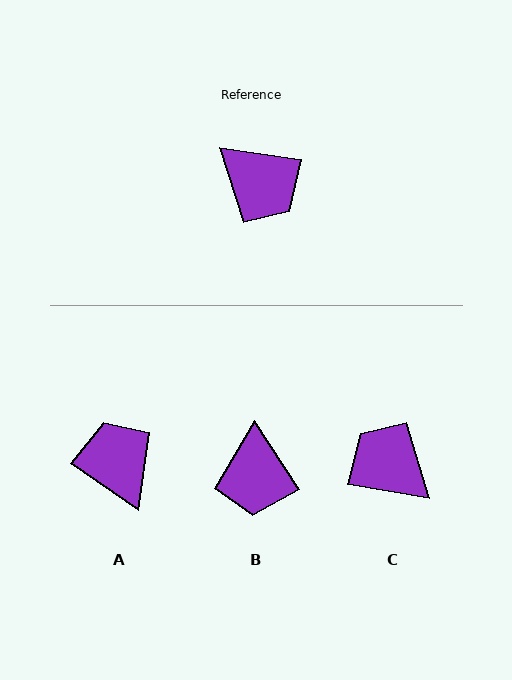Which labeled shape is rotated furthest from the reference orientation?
C, about 180 degrees away.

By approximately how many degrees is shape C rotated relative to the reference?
Approximately 180 degrees counter-clockwise.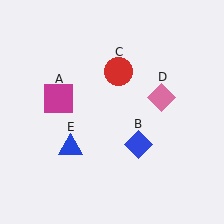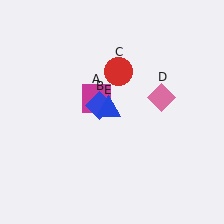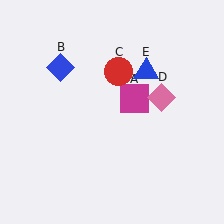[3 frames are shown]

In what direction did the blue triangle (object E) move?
The blue triangle (object E) moved up and to the right.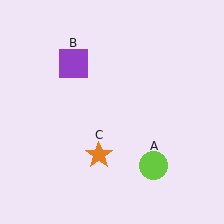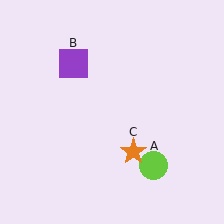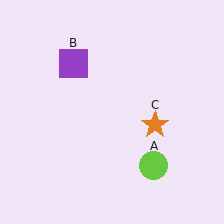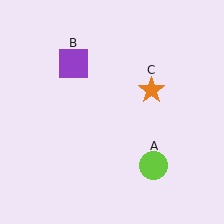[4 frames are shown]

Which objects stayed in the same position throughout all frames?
Lime circle (object A) and purple square (object B) remained stationary.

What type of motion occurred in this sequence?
The orange star (object C) rotated counterclockwise around the center of the scene.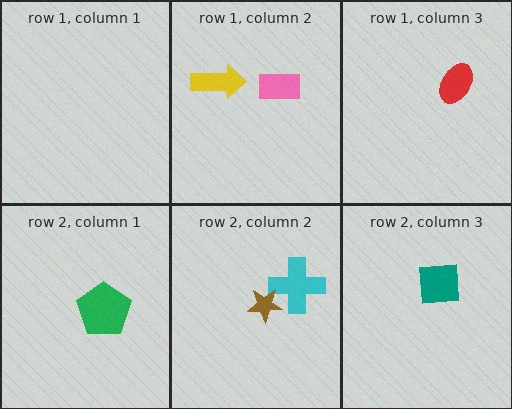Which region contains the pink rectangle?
The row 1, column 2 region.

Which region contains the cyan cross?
The row 2, column 2 region.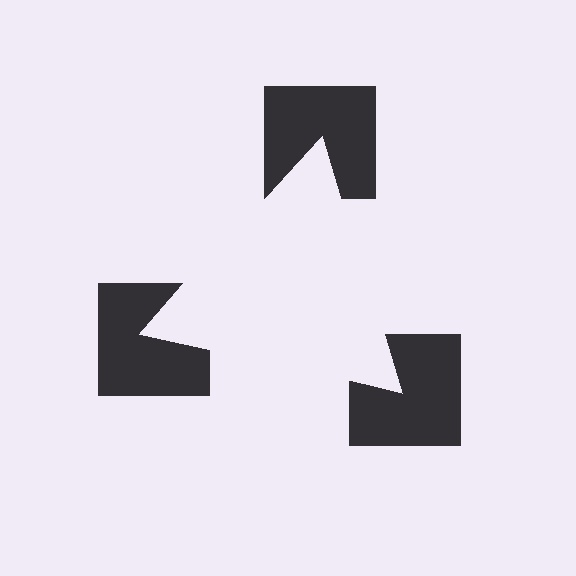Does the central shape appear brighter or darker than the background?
It typically appears slightly brighter than the background, even though no actual brightness change is drawn.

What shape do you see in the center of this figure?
An illusory triangle — its edges are inferred from the aligned wedge cuts in the notched squares, not physically drawn.